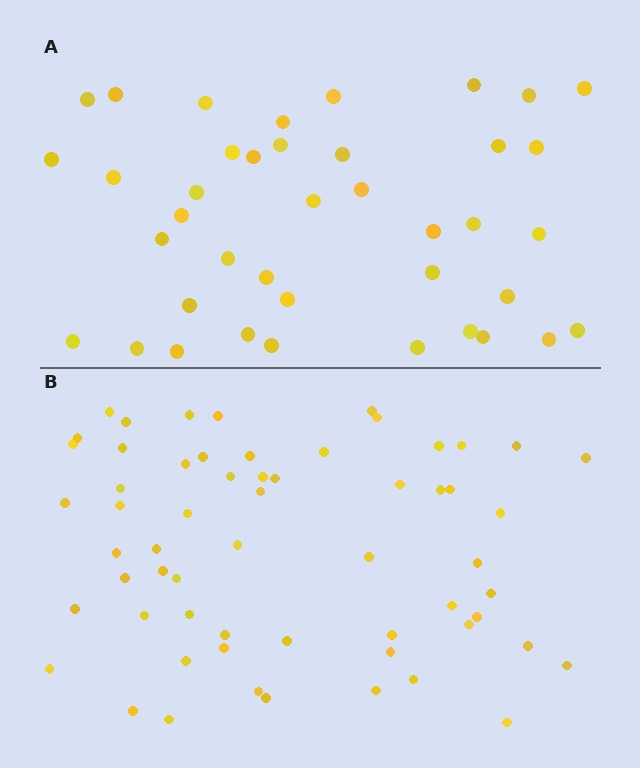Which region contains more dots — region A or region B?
Region B (the bottom region) has more dots.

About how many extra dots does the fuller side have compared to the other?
Region B has approximately 20 more dots than region A.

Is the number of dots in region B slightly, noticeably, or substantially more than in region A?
Region B has substantially more. The ratio is roughly 1.5 to 1.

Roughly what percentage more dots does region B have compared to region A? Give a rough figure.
About 50% more.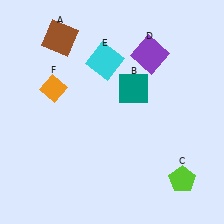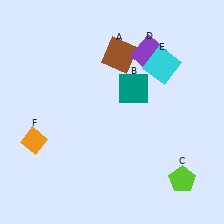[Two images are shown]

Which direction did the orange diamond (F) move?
The orange diamond (F) moved down.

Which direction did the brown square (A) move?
The brown square (A) moved right.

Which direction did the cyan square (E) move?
The cyan square (E) moved right.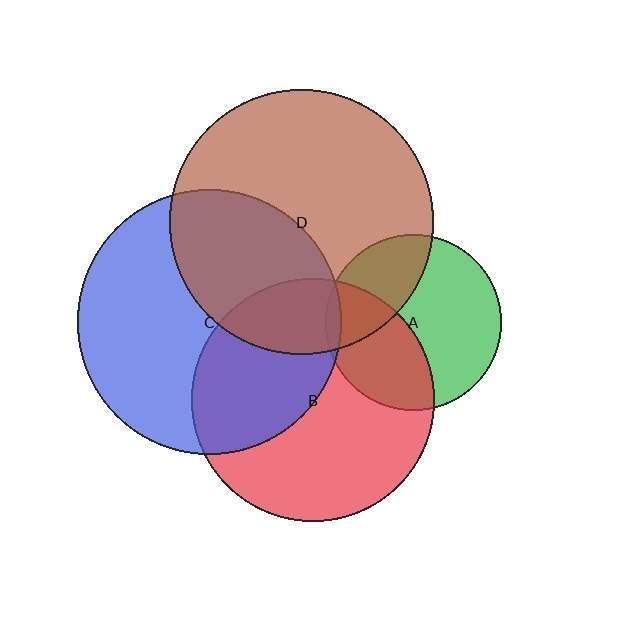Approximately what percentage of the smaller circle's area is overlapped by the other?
Approximately 20%.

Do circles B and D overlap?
Yes.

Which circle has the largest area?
Circle C (blue).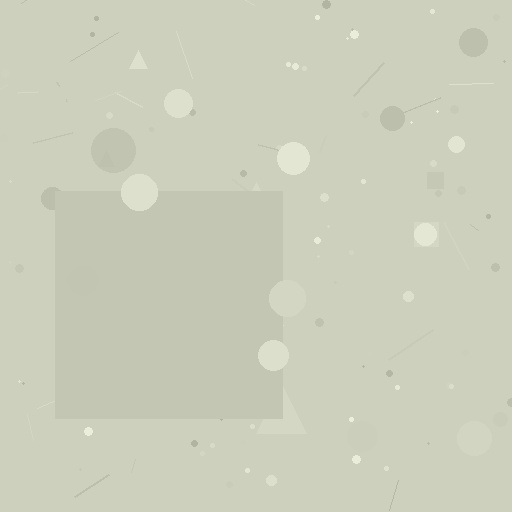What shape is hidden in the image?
A square is hidden in the image.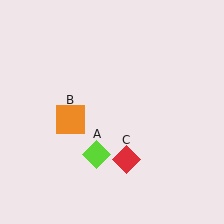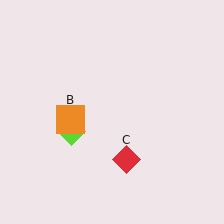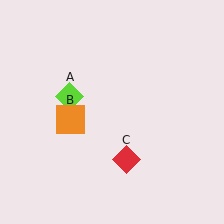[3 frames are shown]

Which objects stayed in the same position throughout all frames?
Orange square (object B) and red diamond (object C) remained stationary.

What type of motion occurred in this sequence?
The lime diamond (object A) rotated clockwise around the center of the scene.